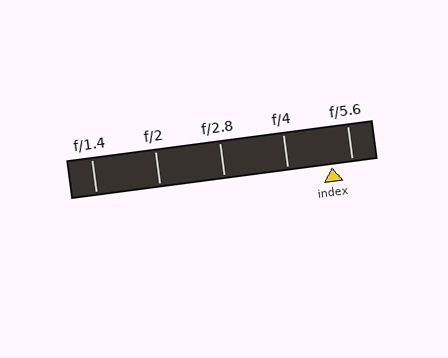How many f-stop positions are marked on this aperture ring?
There are 5 f-stop positions marked.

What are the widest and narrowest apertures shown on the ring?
The widest aperture shown is f/1.4 and the narrowest is f/5.6.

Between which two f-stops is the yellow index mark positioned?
The index mark is between f/4 and f/5.6.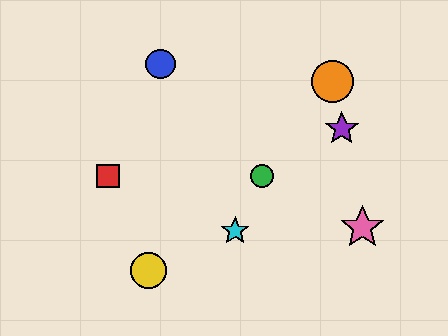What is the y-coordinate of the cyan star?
The cyan star is at y≈231.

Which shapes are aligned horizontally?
The red square, the green circle are aligned horizontally.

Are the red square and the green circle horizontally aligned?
Yes, both are at y≈176.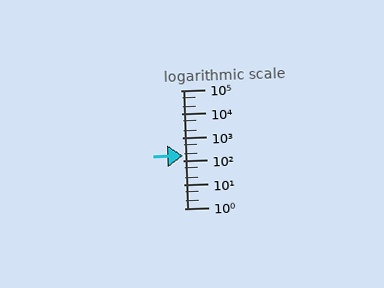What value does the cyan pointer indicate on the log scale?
The pointer indicates approximately 170.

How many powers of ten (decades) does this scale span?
The scale spans 5 decades, from 1 to 100000.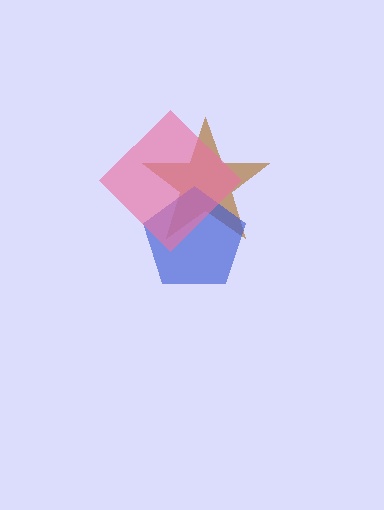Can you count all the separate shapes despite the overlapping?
Yes, there are 3 separate shapes.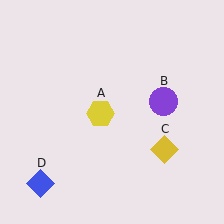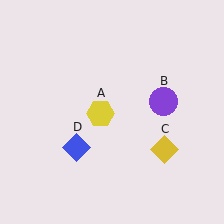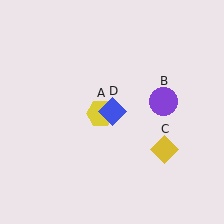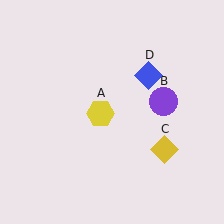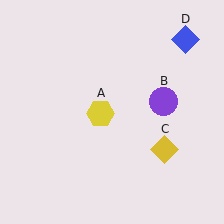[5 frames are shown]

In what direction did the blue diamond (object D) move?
The blue diamond (object D) moved up and to the right.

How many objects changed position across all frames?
1 object changed position: blue diamond (object D).